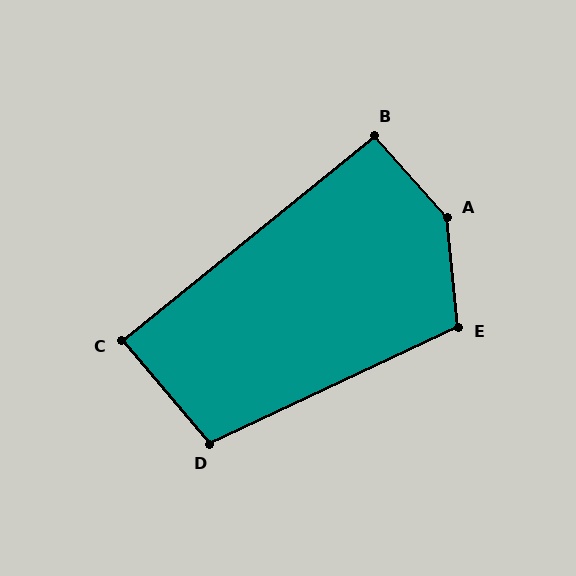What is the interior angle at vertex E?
Approximately 110 degrees (obtuse).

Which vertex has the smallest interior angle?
C, at approximately 89 degrees.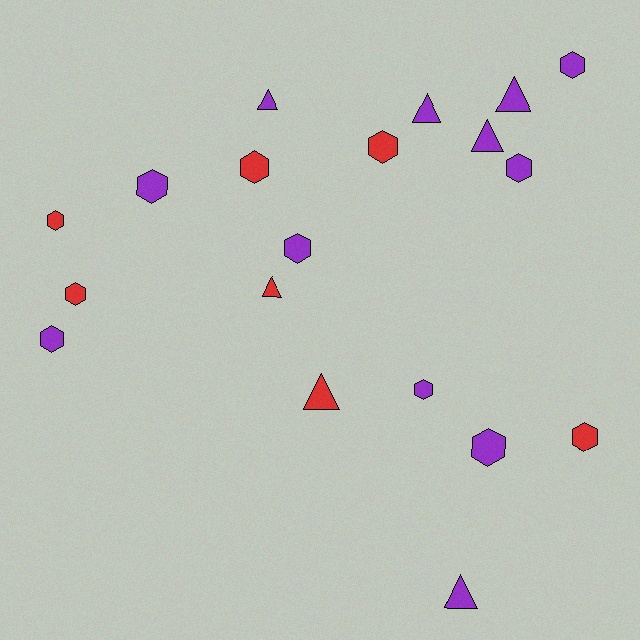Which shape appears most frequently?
Hexagon, with 12 objects.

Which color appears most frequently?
Purple, with 12 objects.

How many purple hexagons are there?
There are 7 purple hexagons.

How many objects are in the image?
There are 19 objects.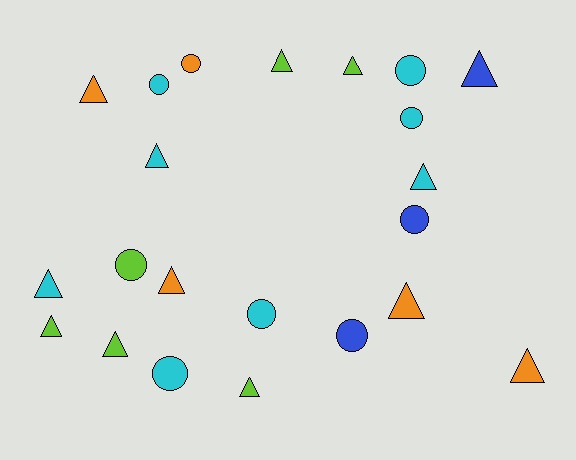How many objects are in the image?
There are 22 objects.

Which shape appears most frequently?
Triangle, with 13 objects.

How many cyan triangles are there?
There are 3 cyan triangles.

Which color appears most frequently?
Cyan, with 8 objects.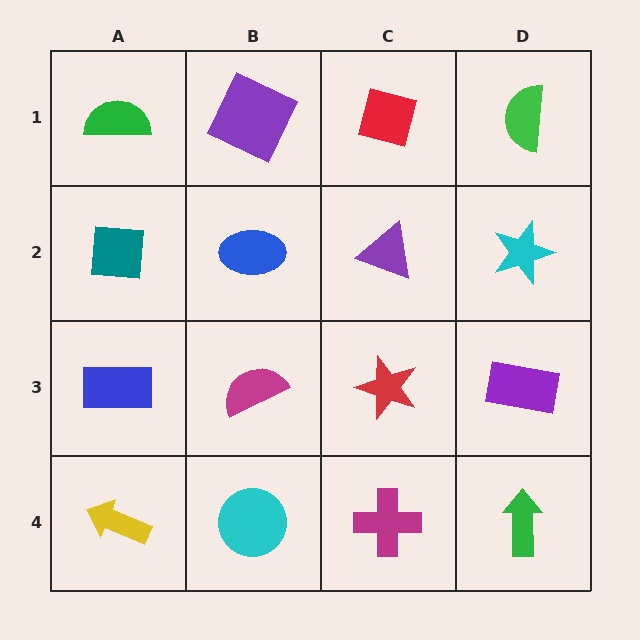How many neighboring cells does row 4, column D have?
2.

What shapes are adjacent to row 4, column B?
A magenta semicircle (row 3, column B), a yellow arrow (row 4, column A), a magenta cross (row 4, column C).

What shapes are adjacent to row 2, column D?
A green semicircle (row 1, column D), a purple rectangle (row 3, column D), a purple triangle (row 2, column C).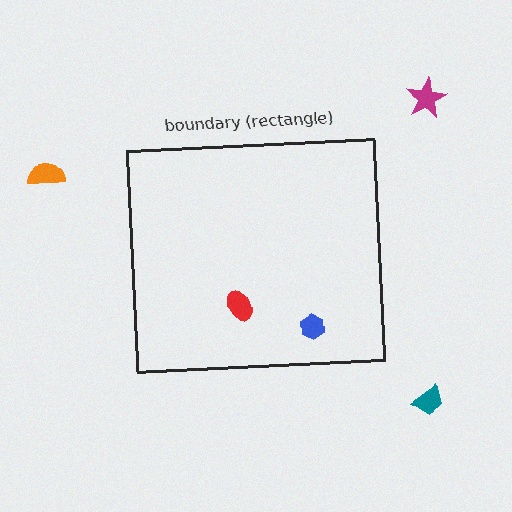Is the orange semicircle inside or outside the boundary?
Outside.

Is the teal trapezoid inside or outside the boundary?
Outside.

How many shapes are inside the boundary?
2 inside, 3 outside.